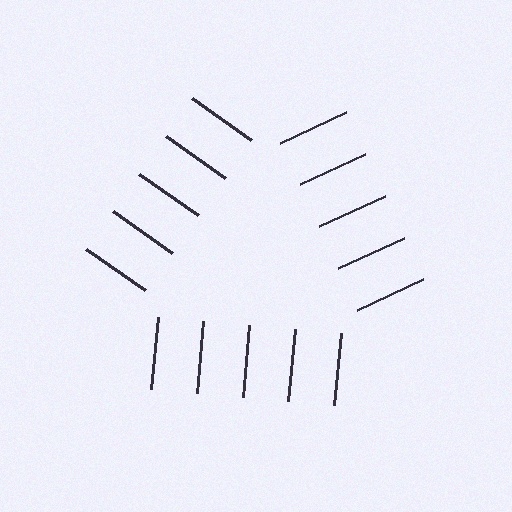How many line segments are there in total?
15 — 5 along each of the 3 edges.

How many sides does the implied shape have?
3 sides — the line-ends trace a triangle.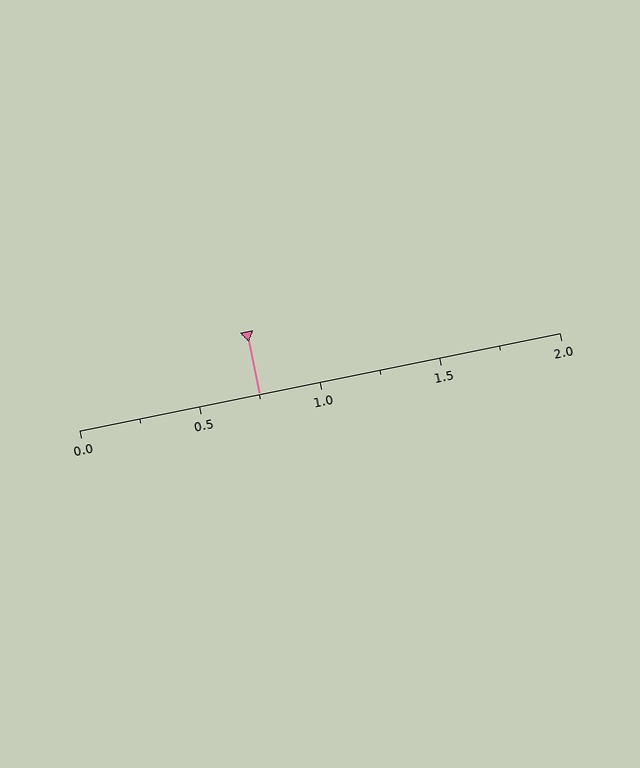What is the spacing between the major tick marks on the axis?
The major ticks are spaced 0.5 apart.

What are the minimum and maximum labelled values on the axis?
The axis runs from 0.0 to 2.0.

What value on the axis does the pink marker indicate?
The marker indicates approximately 0.75.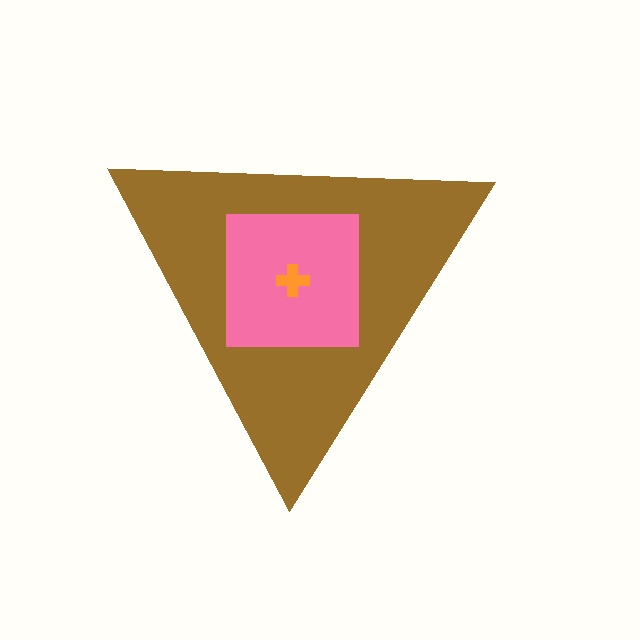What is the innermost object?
The orange cross.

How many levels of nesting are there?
3.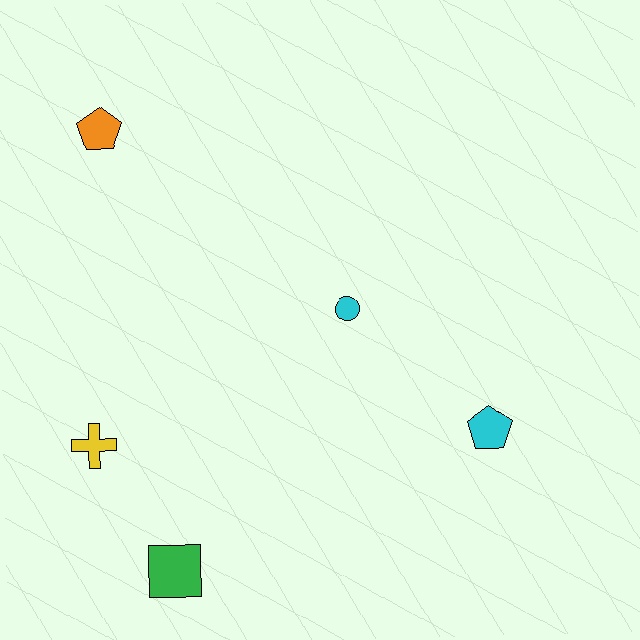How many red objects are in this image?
There are no red objects.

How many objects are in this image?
There are 5 objects.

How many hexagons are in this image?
There are no hexagons.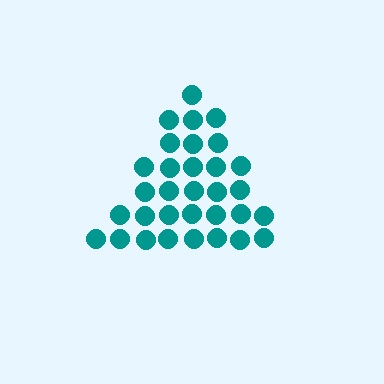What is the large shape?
The large shape is a triangle.